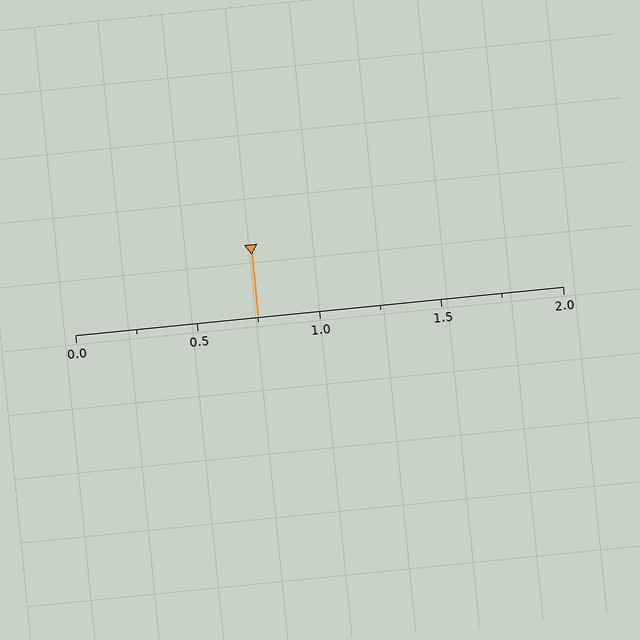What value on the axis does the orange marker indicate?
The marker indicates approximately 0.75.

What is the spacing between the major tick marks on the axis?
The major ticks are spaced 0.5 apart.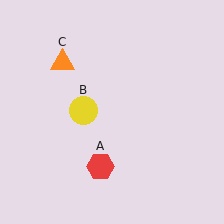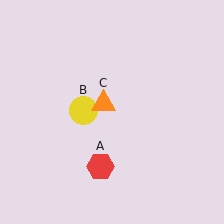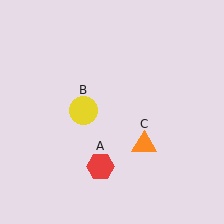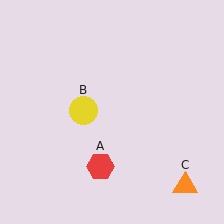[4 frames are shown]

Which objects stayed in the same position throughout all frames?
Red hexagon (object A) and yellow circle (object B) remained stationary.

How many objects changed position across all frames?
1 object changed position: orange triangle (object C).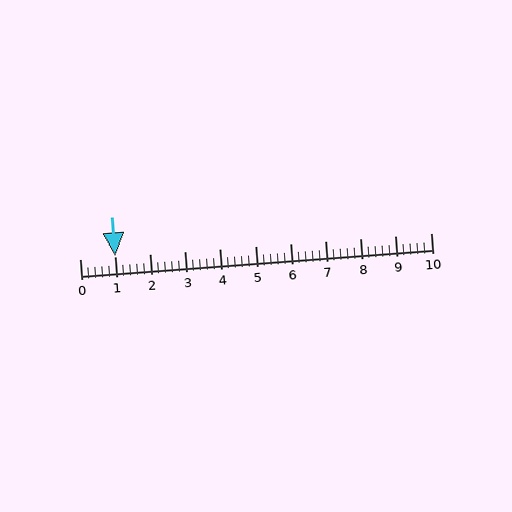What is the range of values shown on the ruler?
The ruler shows values from 0 to 10.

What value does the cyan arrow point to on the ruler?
The cyan arrow points to approximately 1.0.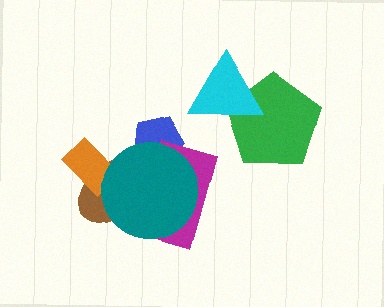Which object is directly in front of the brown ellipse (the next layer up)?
The orange rectangle is directly in front of the brown ellipse.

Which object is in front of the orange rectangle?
The teal circle is in front of the orange rectangle.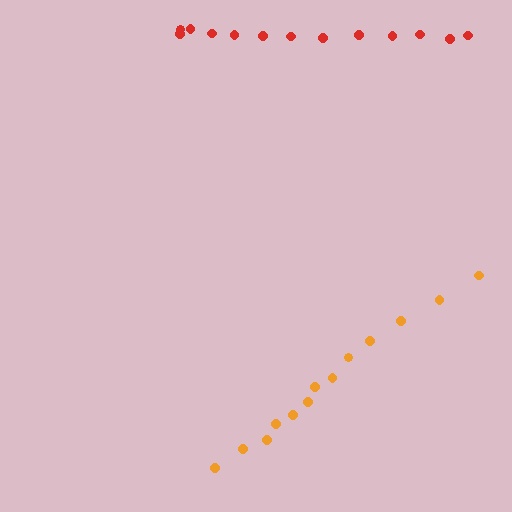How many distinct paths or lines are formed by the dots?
There are 2 distinct paths.